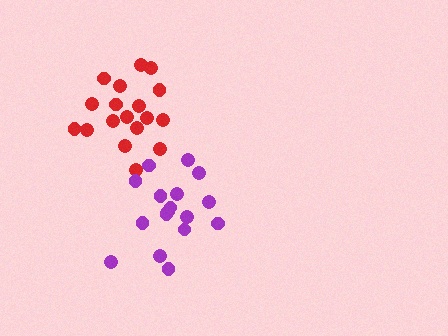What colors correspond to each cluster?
The clusters are colored: red, purple.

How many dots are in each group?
Group 1: 18 dots, Group 2: 17 dots (35 total).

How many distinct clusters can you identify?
There are 2 distinct clusters.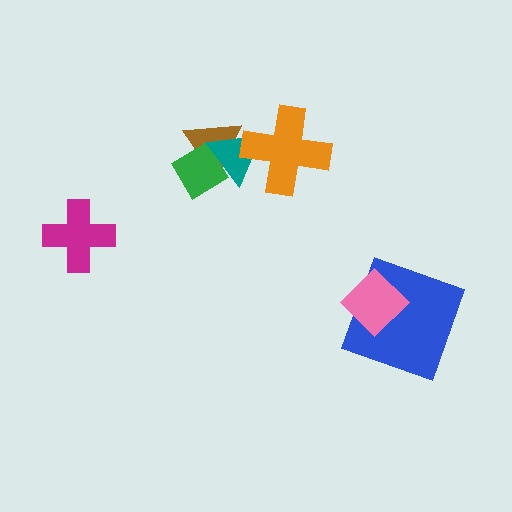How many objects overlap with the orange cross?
1 object overlaps with the orange cross.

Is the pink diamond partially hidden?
No, no other shape covers it.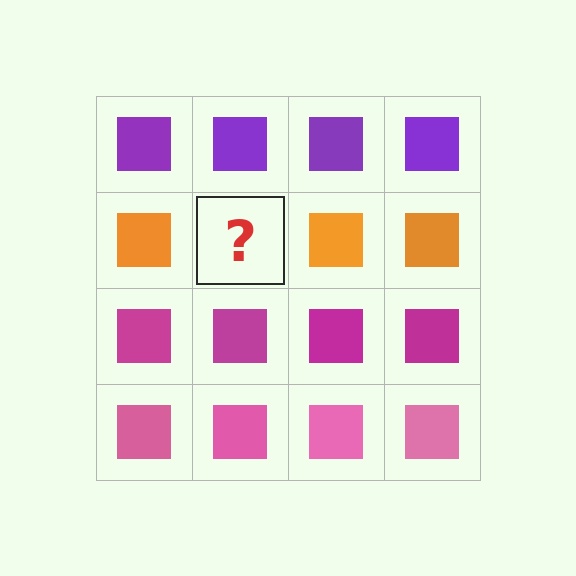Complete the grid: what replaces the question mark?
The question mark should be replaced with an orange square.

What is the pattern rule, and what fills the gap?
The rule is that each row has a consistent color. The gap should be filled with an orange square.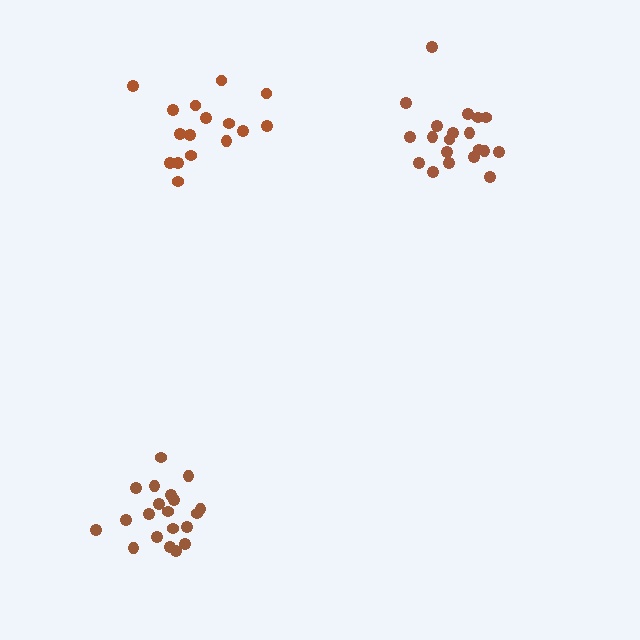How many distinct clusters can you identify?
There are 3 distinct clusters.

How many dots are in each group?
Group 1: 20 dots, Group 2: 16 dots, Group 3: 20 dots (56 total).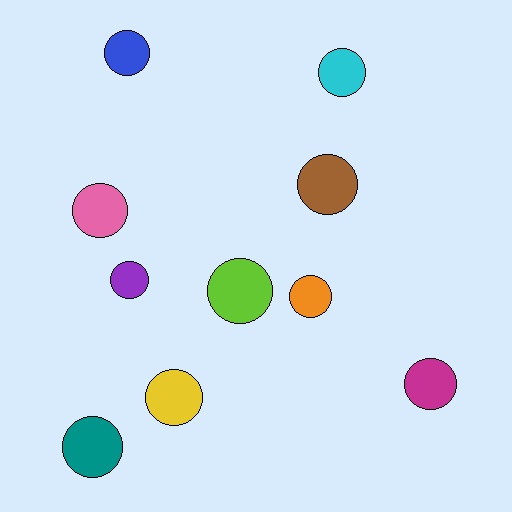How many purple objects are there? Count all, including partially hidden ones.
There is 1 purple object.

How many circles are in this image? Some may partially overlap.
There are 10 circles.